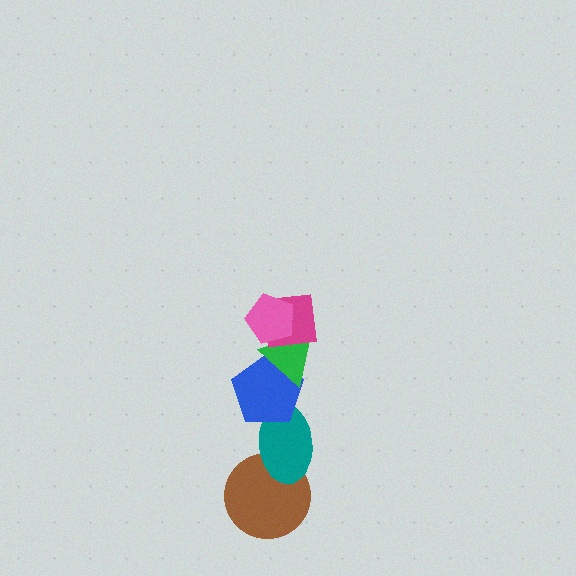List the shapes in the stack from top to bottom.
From top to bottom: the pink pentagon, the magenta square, the green triangle, the blue pentagon, the teal ellipse, the brown circle.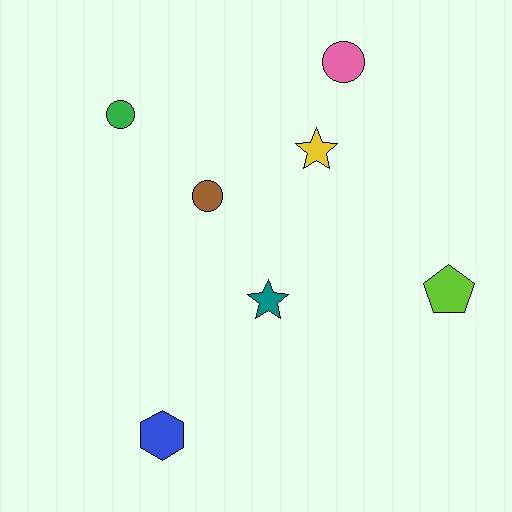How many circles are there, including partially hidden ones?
There are 3 circles.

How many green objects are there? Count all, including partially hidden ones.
There is 1 green object.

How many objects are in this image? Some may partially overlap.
There are 7 objects.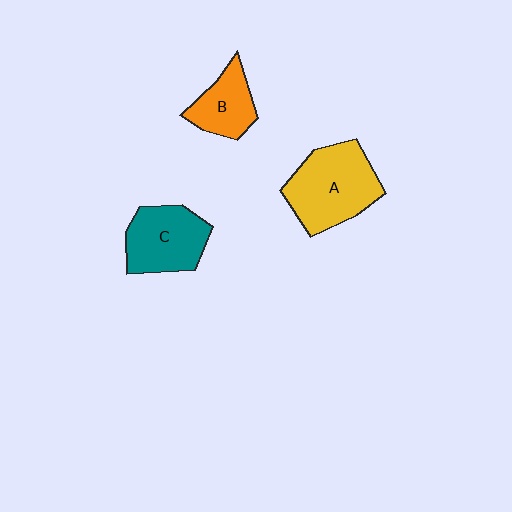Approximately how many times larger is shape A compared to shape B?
Approximately 1.8 times.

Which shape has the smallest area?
Shape B (orange).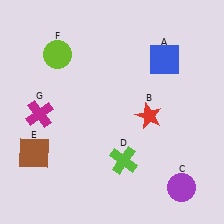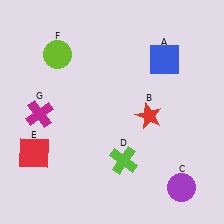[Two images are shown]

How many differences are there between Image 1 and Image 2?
There is 1 difference between the two images.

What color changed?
The square (E) changed from brown in Image 1 to red in Image 2.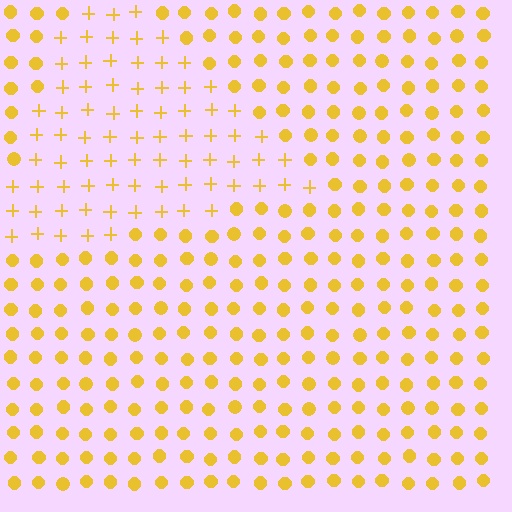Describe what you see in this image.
The image is filled with small yellow elements arranged in a uniform grid. A triangle-shaped region contains plus signs, while the surrounding area contains circles. The boundary is defined purely by the change in element shape.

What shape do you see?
I see a triangle.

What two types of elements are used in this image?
The image uses plus signs inside the triangle region and circles outside it.